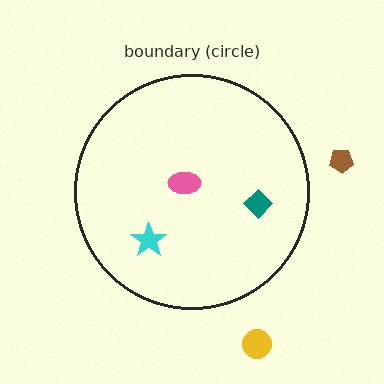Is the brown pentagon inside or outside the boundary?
Outside.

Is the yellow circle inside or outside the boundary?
Outside.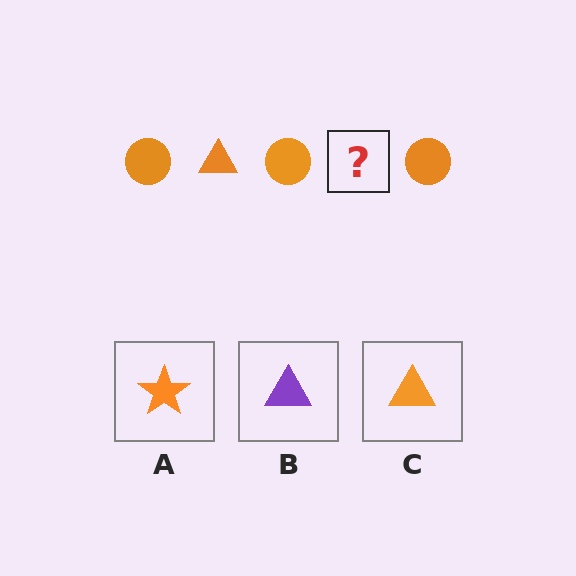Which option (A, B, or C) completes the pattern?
C.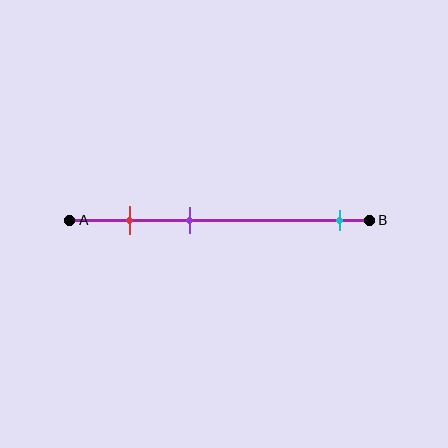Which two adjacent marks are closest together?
The red and purple marks are the closest adjacent pair.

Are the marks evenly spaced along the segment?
No, the marks are not evenly spaced.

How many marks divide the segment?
There are 3 marks dividing the segment.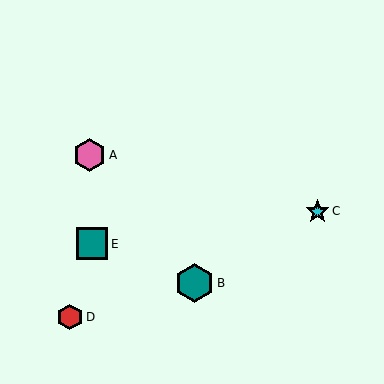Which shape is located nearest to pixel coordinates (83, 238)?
The teal square (labeled E) at (92, 244) is nearest to that location.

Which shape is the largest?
The teal hexagon (labeled B) is the largest.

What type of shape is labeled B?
Shape B is a teal hexagon.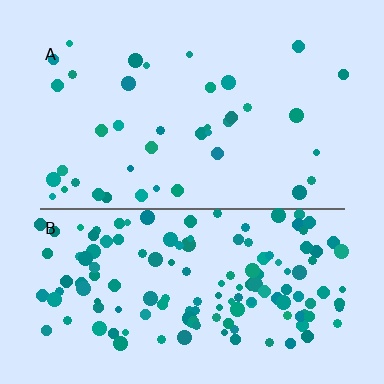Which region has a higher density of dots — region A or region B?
B (the bottom).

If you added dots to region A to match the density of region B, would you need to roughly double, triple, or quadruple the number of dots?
Approximately quadruple.